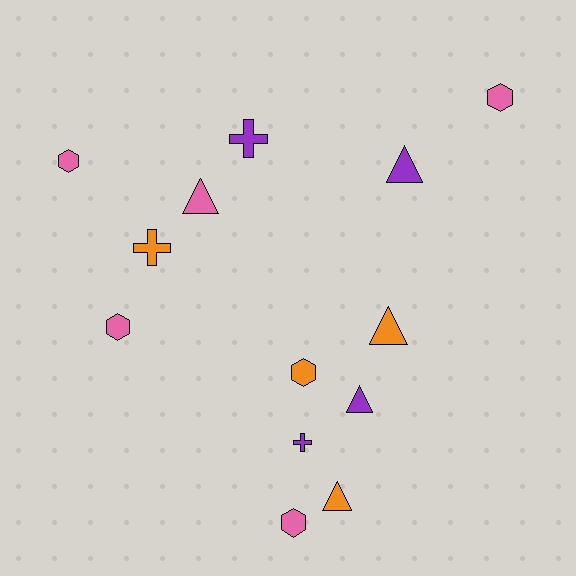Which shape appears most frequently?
Triangle, with 5 objects.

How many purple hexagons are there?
There are no purple hexagons.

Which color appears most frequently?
Pink, with 5 objects.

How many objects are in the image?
There are 13 objects.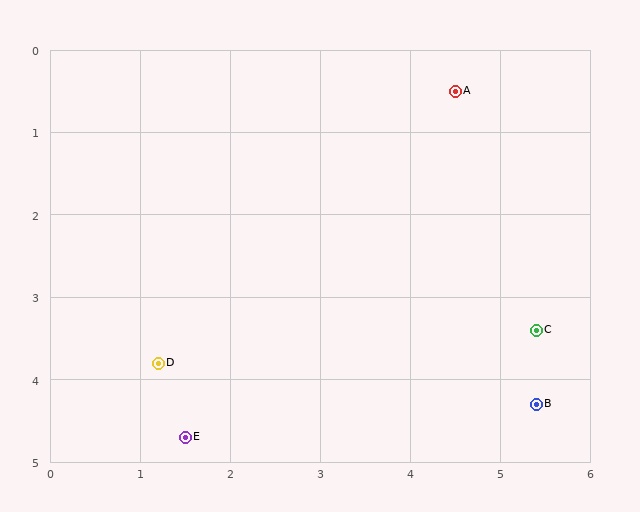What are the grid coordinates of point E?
Point E is at approximately (1.5, 4.7).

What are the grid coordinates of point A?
Point A is at approximately (4.5, 0.5).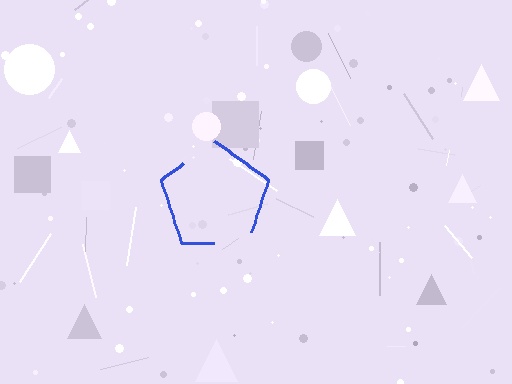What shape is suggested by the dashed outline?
The dashed outline suggests a pentagon.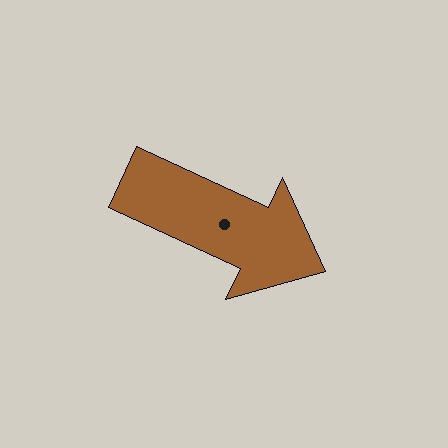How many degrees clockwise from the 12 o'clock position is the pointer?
Approximately 115 degrees.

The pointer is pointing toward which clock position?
Roughly 4 o'clock.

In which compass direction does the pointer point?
Southeast.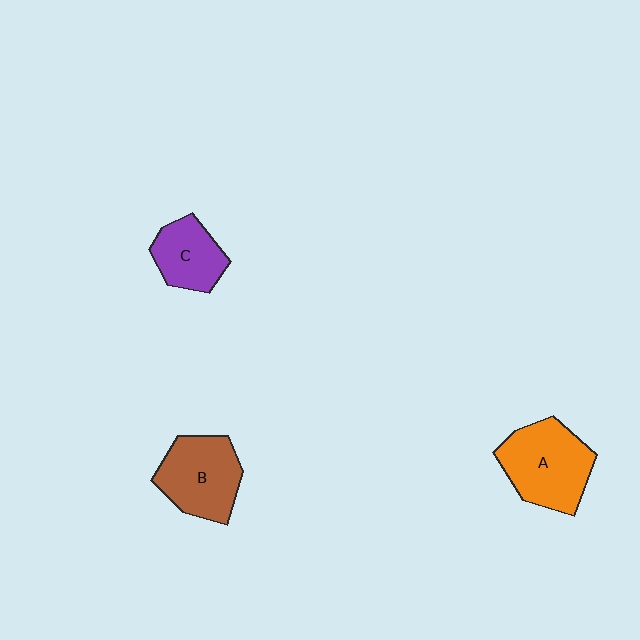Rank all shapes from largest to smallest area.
From largest to smallest: A (orange), B (brown), C (purple).